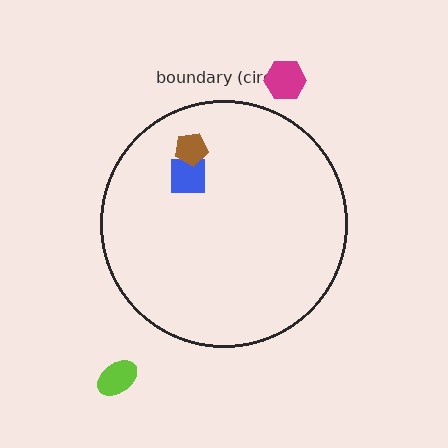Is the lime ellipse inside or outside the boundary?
Outside.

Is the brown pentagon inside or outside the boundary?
Inside.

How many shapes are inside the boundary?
2 inside, 2 outside.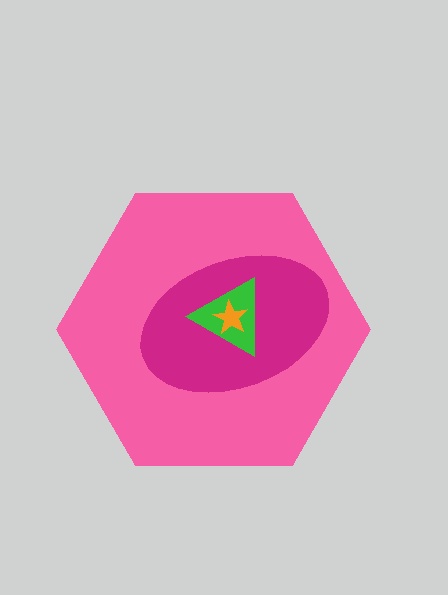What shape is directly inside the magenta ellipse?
The green triangle.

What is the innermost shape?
The orange star.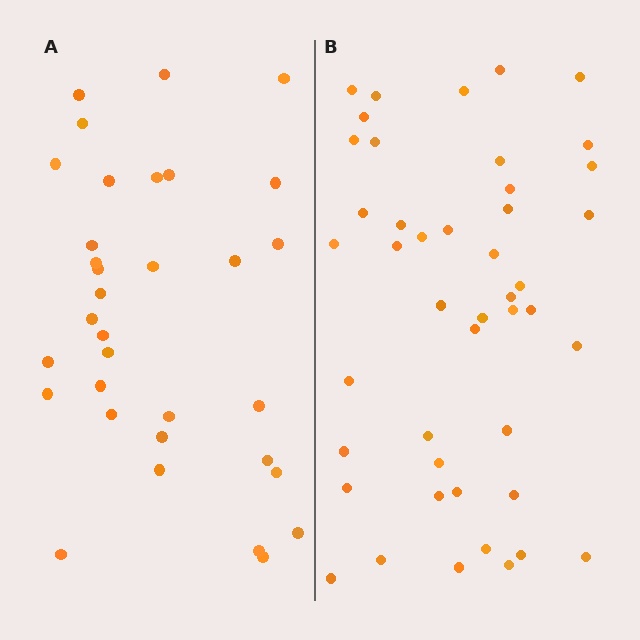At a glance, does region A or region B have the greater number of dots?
Region B (the right region) has more dots.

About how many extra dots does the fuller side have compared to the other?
Region B has roughly 12 or so more dots than region A.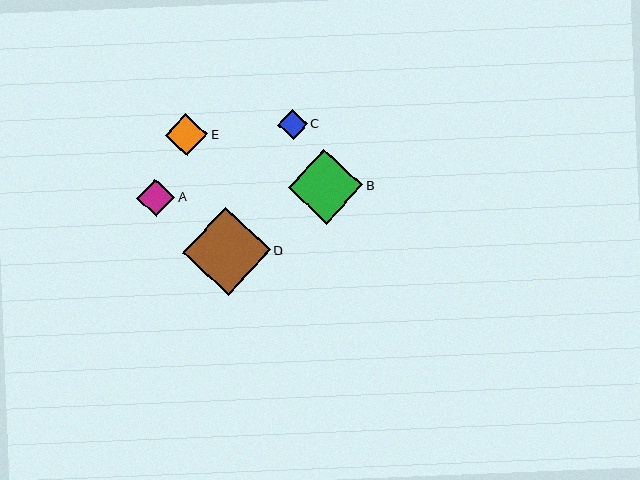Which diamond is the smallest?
Diamond C is the smallest with a size of approximately 30 pixels.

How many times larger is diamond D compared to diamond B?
Diamond D is approximately 1.2 times the size of diamond B.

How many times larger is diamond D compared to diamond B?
Diamond D is approximately 1.2 times the size of diamond B.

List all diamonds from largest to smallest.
From largest to smallest: D, B, E, A, C.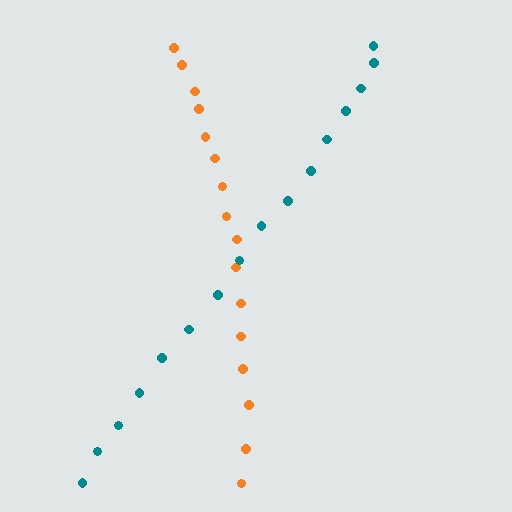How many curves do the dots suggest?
There are 2 distinct paths.